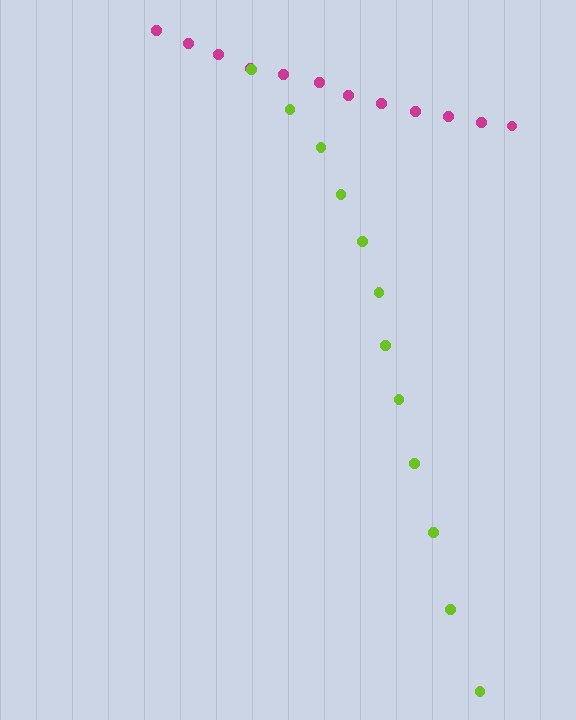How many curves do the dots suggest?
There are 2 distinct paths.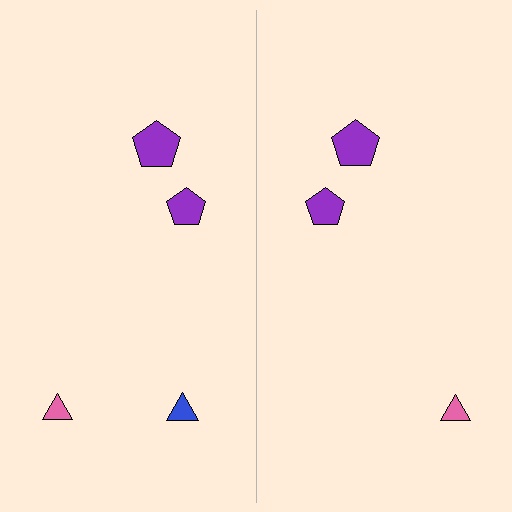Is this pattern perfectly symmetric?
No, the pattern is not perfectly symmetric. A blue triangle is missing from the right side.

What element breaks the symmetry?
A blue triangle is missing from the right side.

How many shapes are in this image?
There are 7 shapes in this image.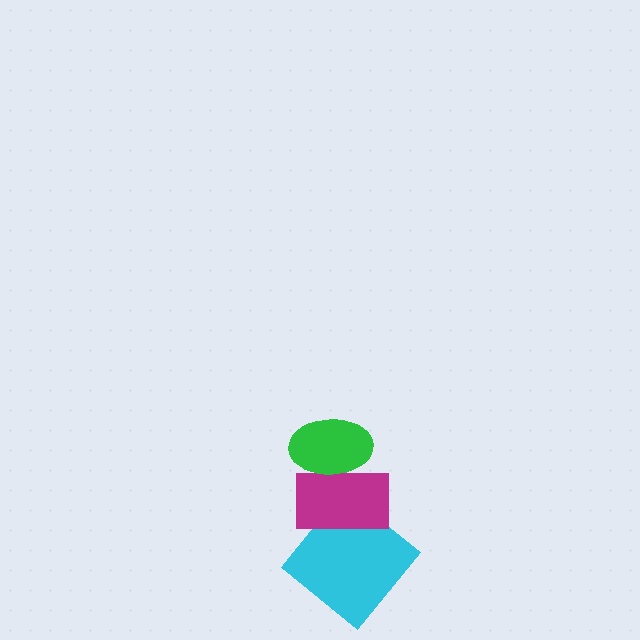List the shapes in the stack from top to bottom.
From top to bottom: the green ellipse, the magenta rectangle, the cyan diamond.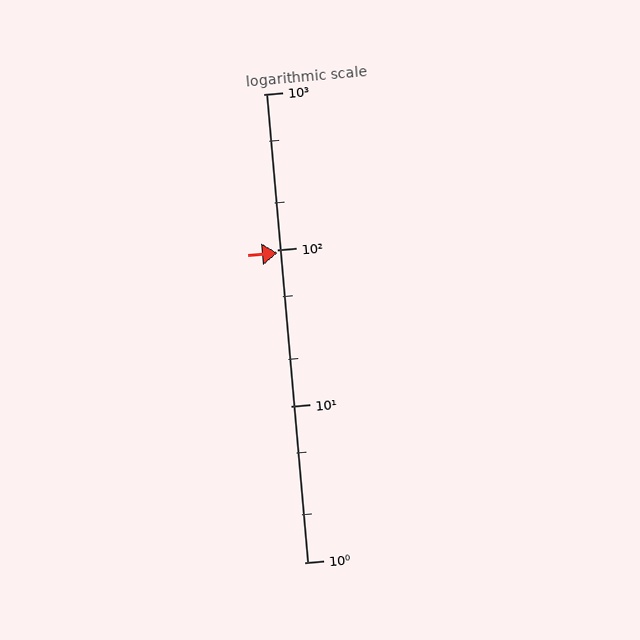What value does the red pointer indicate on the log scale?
The pointer indicates approximately 96.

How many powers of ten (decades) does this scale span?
The scale spans 3 decades, from 1 to 1000.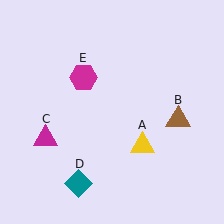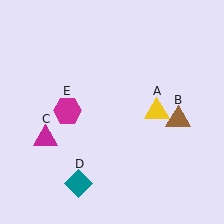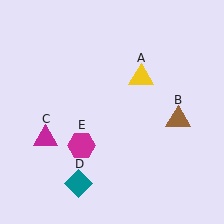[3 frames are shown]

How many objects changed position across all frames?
2 objects changed position: yellow triangle (object A), magenta hexagon (object E).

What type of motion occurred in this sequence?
The yellow triangle (object A), magenta hexagon (object E) rotated counterclockwise around the center of the scene.